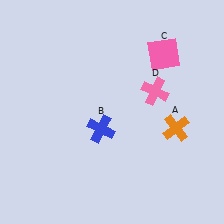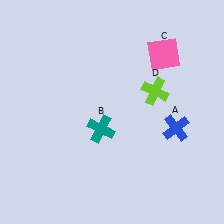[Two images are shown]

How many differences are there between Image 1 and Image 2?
There are 3 differences between the two images.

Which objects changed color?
A changed from orange to blue. B changed from blue to teal. D changed from pink to lime.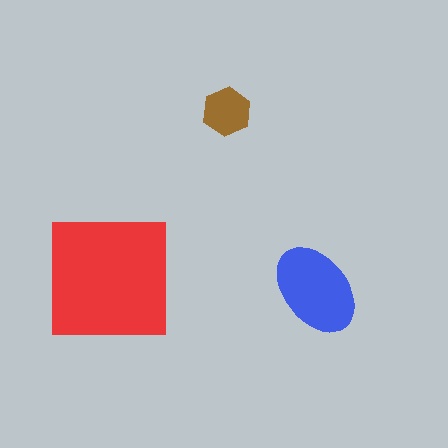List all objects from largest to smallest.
The red square, the blue ellipse, the brown hexagon.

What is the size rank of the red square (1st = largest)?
1st.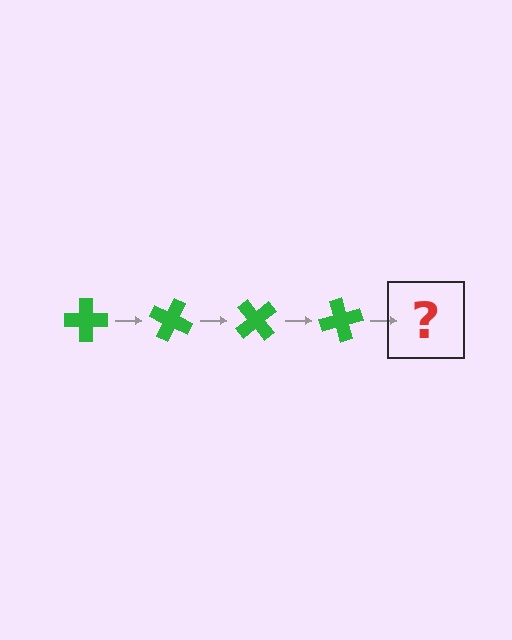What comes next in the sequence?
The next element should be a green cross rotated 100 degrees.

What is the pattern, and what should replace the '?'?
The pattern is that the cross rotates 25 degrees each step. The '?' should be a green cross rotated 100 degrees.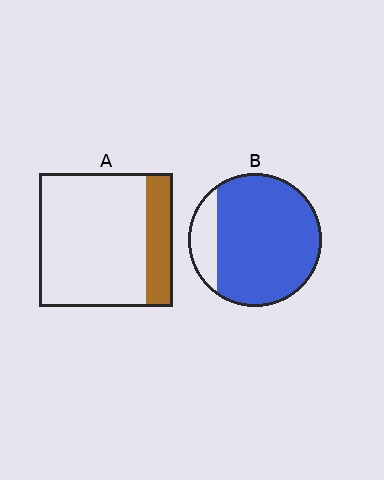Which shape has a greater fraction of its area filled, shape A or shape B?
Shape B.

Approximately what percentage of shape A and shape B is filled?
A is approximately 20% and B is approximately 85%.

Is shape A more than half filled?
No.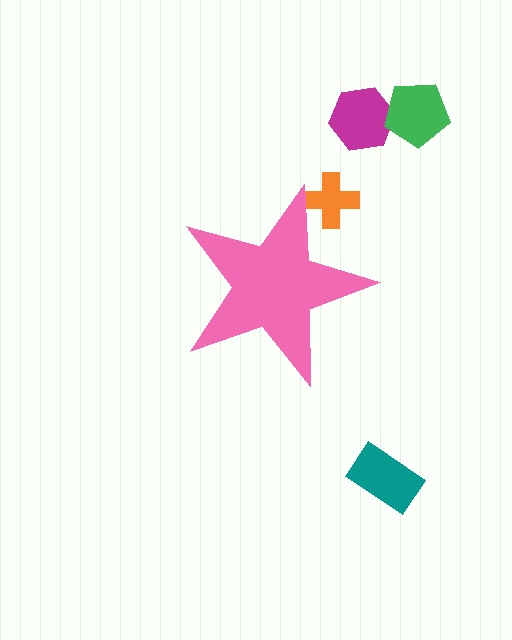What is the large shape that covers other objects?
A pink star.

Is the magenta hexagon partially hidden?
No, the magenta hexagon is fully visible.